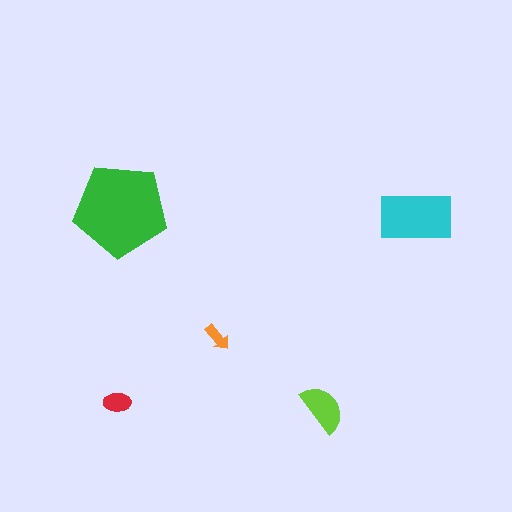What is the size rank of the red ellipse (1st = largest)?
4th.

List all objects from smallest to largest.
The orange arrow, the red ellipse, the lime semicircle, the cyan rectangle, the green pentagon.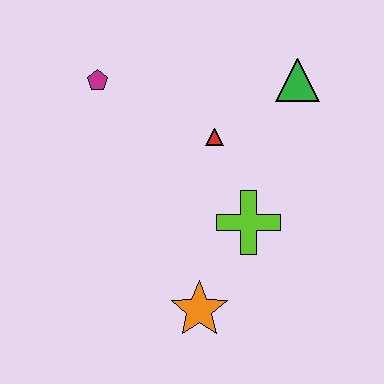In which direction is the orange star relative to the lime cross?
The orange star is below the lime cross.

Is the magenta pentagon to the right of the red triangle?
No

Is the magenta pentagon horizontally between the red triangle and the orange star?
No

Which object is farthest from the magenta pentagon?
The orange star is farthest from the magenta pentagon.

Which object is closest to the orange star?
The lime cross is closest to the orange star.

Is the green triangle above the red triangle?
Yes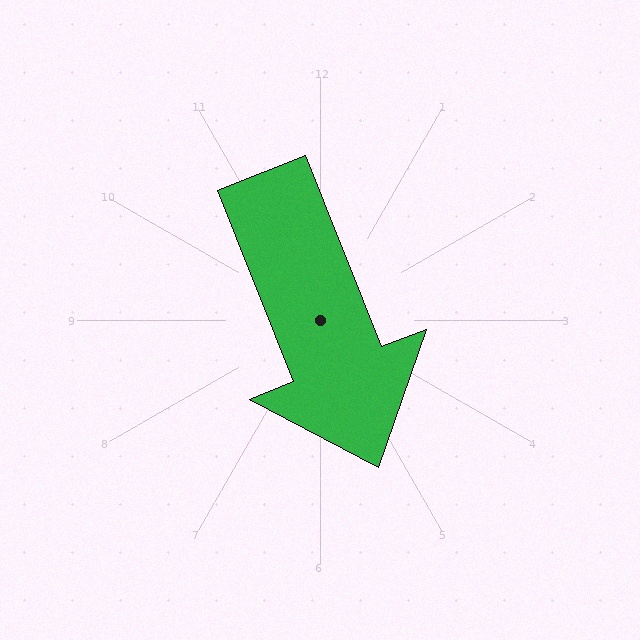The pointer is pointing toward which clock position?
Roughly 5 o'clock.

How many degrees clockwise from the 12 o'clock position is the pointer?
Approximately 158 degrees.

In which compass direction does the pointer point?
South.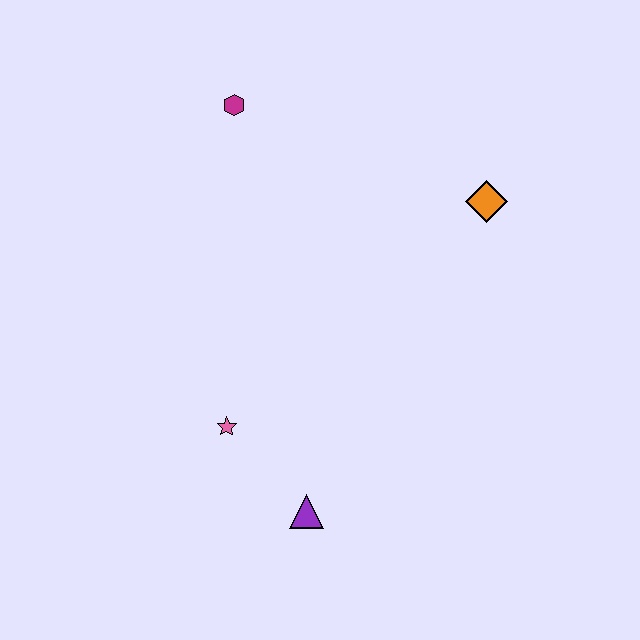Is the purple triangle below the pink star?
Yes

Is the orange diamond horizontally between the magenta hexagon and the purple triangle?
No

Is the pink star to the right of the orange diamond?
No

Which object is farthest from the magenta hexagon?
The purple triangle is farthest from the magenta hexagon.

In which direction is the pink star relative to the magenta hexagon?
The pink star is below the magenta hexagon.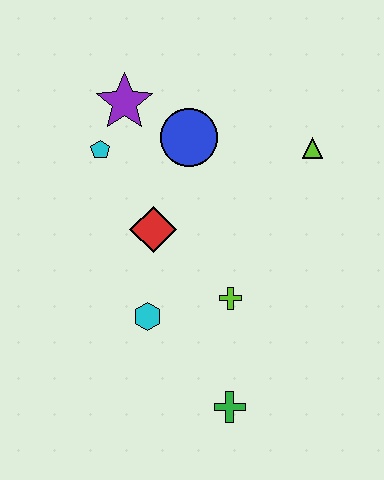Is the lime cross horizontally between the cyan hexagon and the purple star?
No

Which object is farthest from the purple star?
The green cross is farthest from the purple star.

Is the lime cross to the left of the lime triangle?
Yes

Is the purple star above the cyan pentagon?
Yes